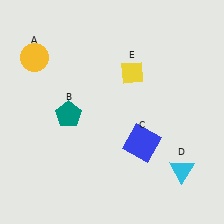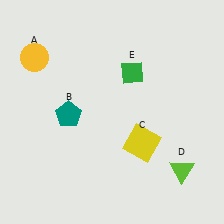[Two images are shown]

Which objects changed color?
C changed from blue to yellow. D changed from cyan to lime. E changed from yellow to green.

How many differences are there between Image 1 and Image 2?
There are 3 differences between the two images.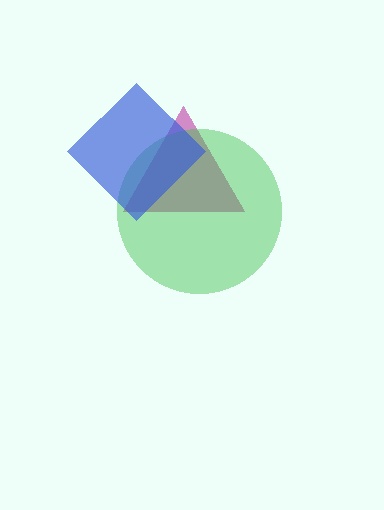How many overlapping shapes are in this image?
There are 3 overlapping shapes in the image.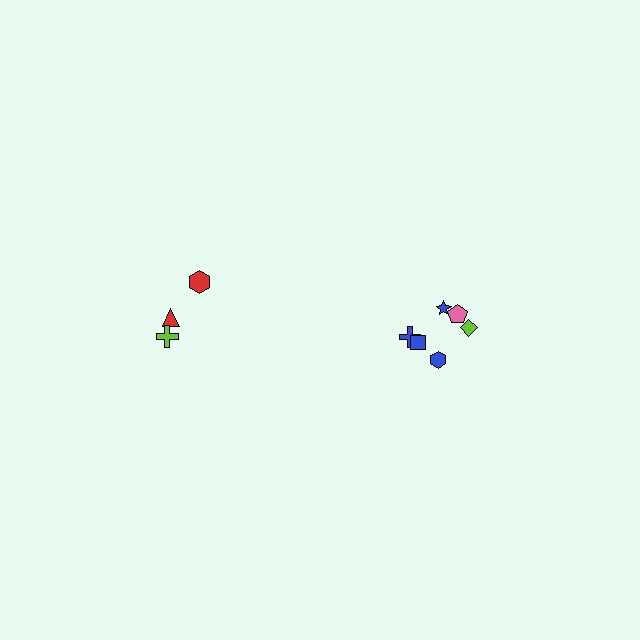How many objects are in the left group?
There are 3 objects.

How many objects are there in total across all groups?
There are 9 objects.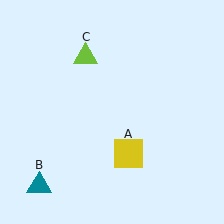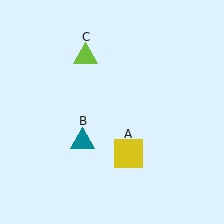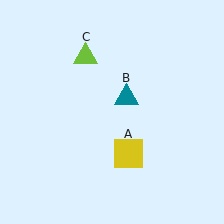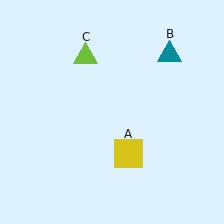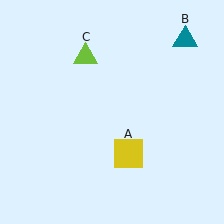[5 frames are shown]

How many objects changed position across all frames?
1 object changed position: teal triangle (object B).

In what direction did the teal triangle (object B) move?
The teal triangle (object B) moved up and to the right.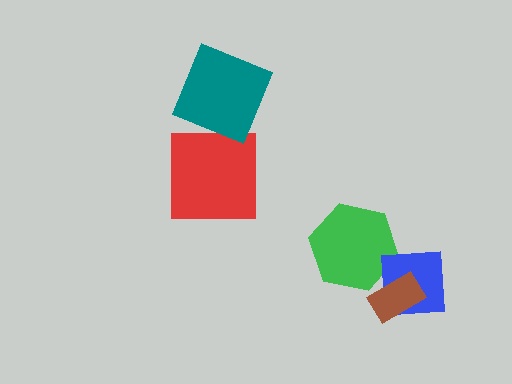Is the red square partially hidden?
No, no other shape covers it.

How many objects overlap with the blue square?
1 object overlaps with the blue square.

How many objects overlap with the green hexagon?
0 objects overlap with the green hexagon.